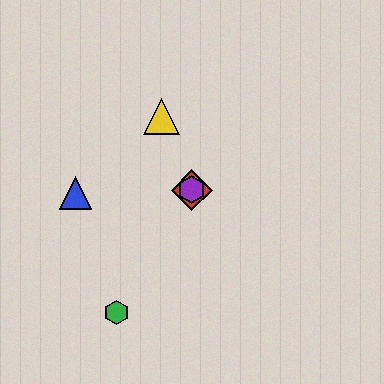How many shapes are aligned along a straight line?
3 shapes (the red diamond, the yellow triangle, the purple hexagon) are aligned along a straight line.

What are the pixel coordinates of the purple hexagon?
The purple hexagon is at (192, 190).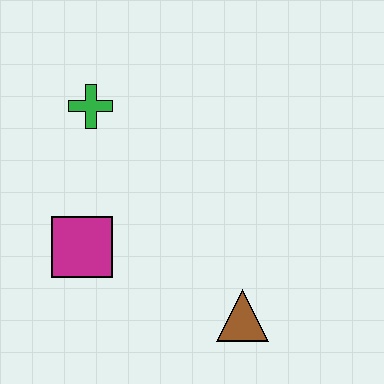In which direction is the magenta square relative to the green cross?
The magenta square is below the green cross.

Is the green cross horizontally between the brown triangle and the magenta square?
Yes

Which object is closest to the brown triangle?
The magenta square is closest to the brown triangle.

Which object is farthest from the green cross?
The brown triangle is farthest from the green cross.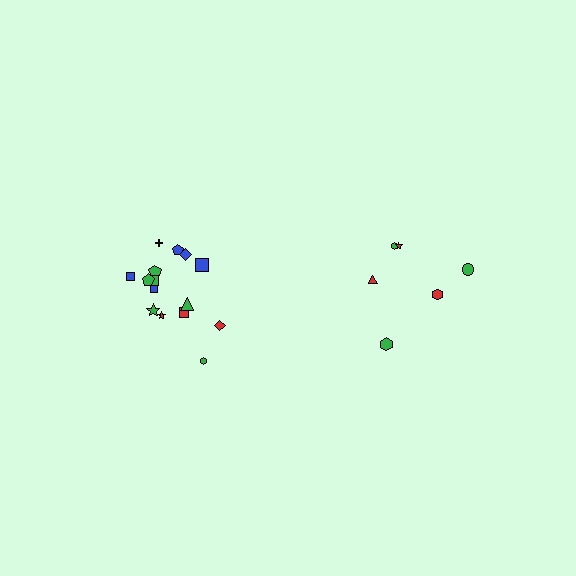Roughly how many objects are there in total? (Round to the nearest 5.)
Roughly 20 objects in total.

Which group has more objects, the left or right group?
The left group.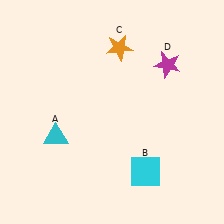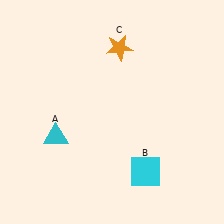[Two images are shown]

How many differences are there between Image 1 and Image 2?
There is 1 difference between the two images.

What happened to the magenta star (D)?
The magenta star (D) was removed in Image 2. It was in the top-right area of Image 1.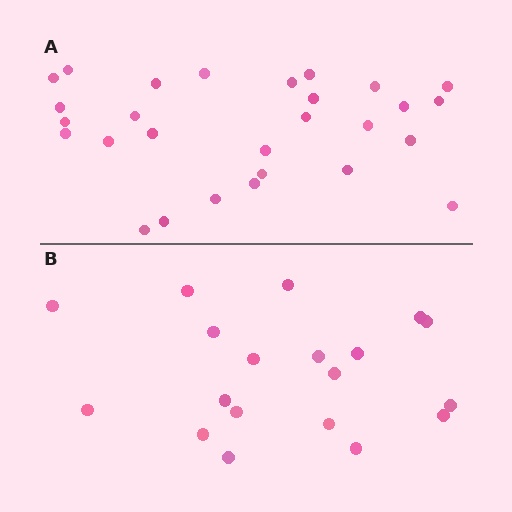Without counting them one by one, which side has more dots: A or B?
Region A (the top region) has more dots.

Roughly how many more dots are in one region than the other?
Region A has roughly 8 or so more dots than region B.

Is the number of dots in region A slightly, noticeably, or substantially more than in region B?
Region A has substantially more. The ratio is roughly 1.5 to 1.